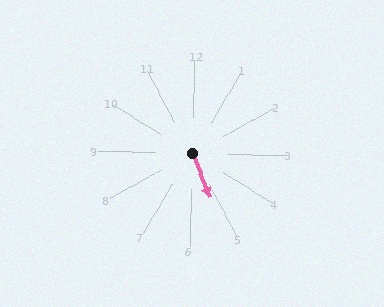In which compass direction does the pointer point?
Southeast.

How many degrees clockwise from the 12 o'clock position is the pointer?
Approximately 157 degrees.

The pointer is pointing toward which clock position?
Roughly 5 o'clock.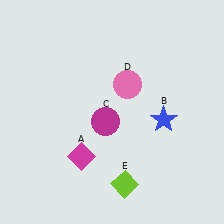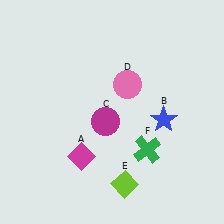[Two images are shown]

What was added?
A green cross (F) was added in Image 2.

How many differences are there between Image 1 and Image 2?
There is 1 difference between the two images.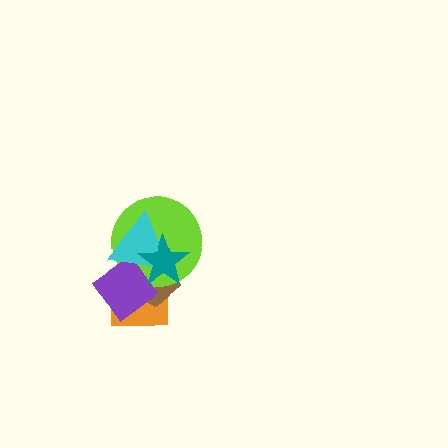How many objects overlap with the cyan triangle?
4 objects overlap with the cyan triangle.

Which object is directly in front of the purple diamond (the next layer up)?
The cyan triangle is directly in front of the purple diamond.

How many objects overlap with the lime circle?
4 objects overlap with the lime circle.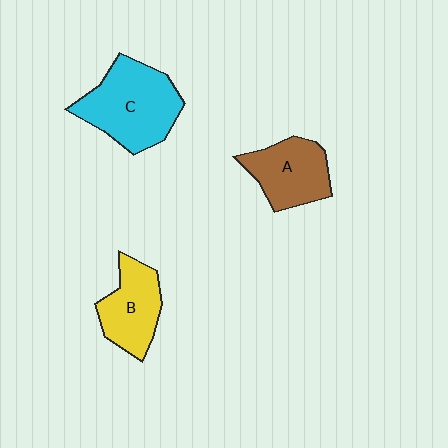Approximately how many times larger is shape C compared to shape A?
Approximately 1.4 times.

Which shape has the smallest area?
Shape B (yellow).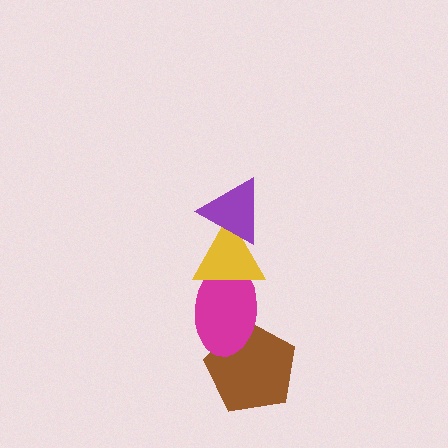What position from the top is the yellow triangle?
The yellow triangle is 2nd from the top.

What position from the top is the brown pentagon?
The brown pentagon is 4th from the top.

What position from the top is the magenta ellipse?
The magenta ellipse is 3rd from the top.